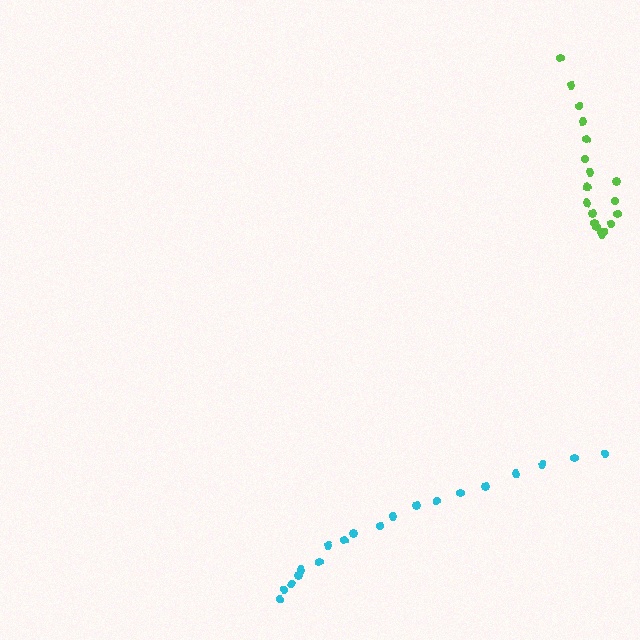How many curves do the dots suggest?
There are 2 distinct paths.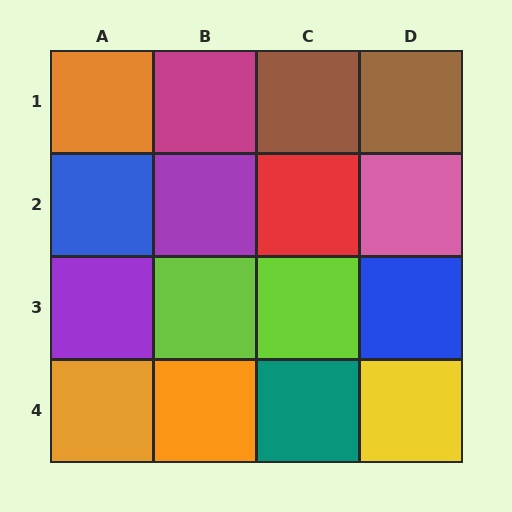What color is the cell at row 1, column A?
Orange.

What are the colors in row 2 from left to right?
Blue, purple, red, pink.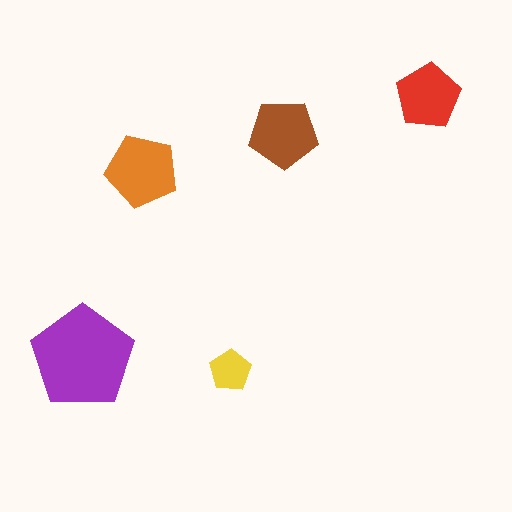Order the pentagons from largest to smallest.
the purple one, the orange one, the brown one, the red one, the yellow one.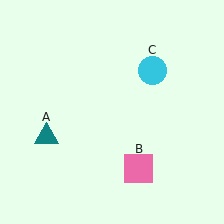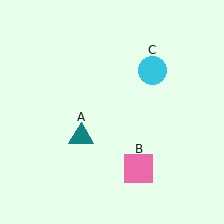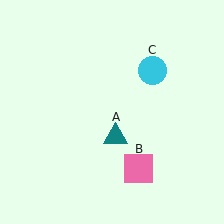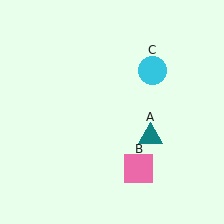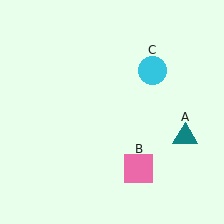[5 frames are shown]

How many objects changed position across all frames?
1 object changed position: teal triangle (object A).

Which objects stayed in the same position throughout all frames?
Pink square (object B) and cyan circle (object C) remained stationary.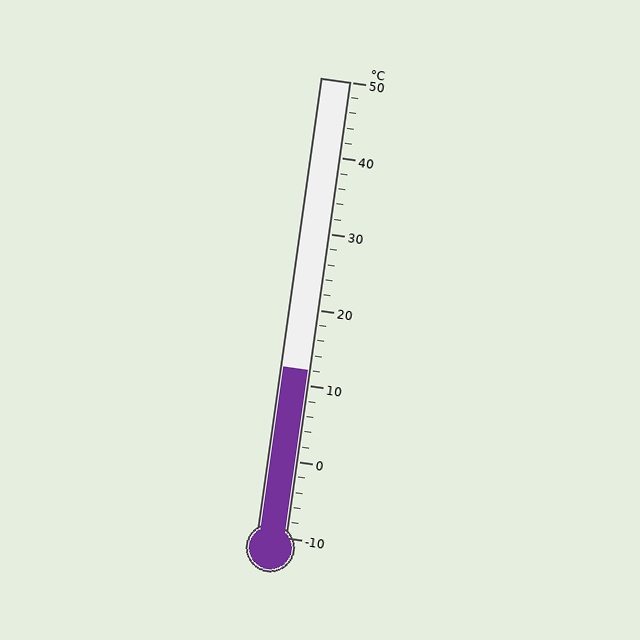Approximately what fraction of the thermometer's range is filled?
The thermometer is filled to approximately 35% of its range.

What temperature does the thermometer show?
The thermometer shows approximately 12°C.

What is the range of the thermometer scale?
The thermometer scale ranges from -10°C to 50°C.